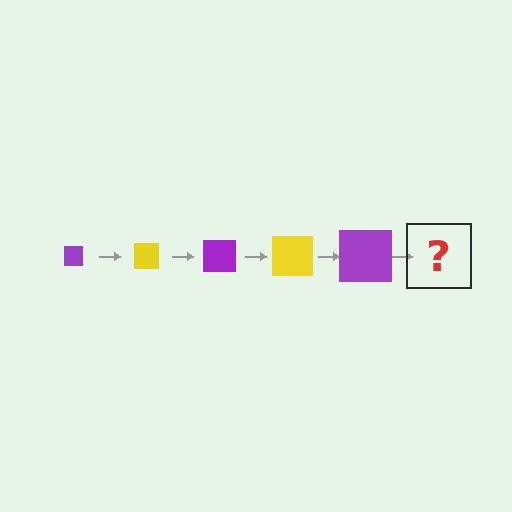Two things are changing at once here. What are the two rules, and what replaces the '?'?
The two rules are that the square grows larger each step and the color cycles through purple and yellow. The '?' should be a yellow square, larger than the previous one.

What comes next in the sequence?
The next element should be a yellow square, larger than the previous one.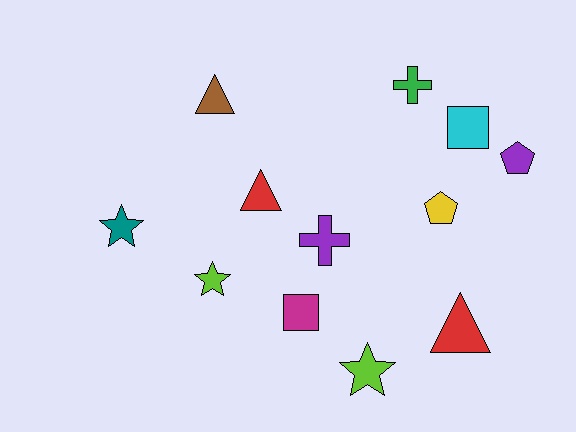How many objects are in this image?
There are 12 objects.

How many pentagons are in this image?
There are 2 pentagons.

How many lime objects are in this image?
There are 2 lime objects.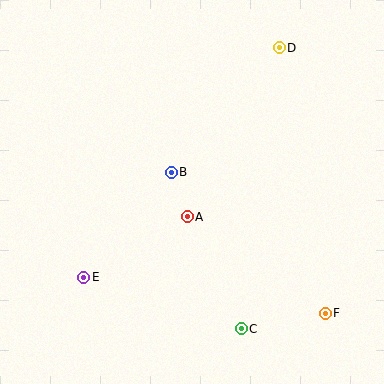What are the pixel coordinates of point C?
Point C is at (241, 329).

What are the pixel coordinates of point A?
Point A is at (187, 217).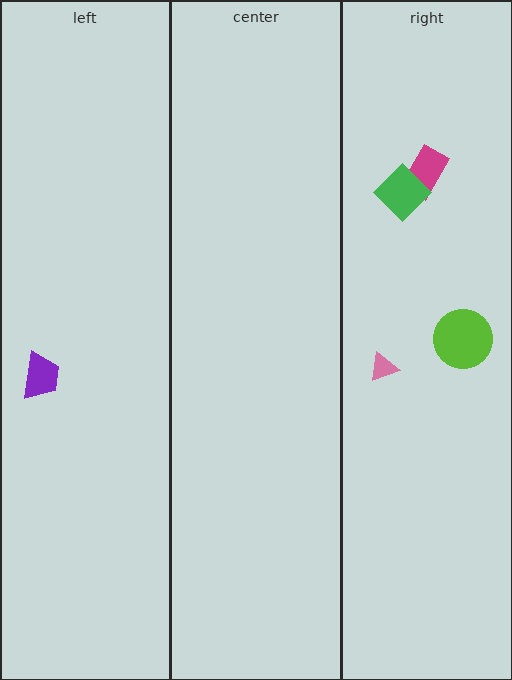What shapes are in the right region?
The magenta rectangle, the green diamond, the pink triangle, the lime circle.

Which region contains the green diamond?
The right region.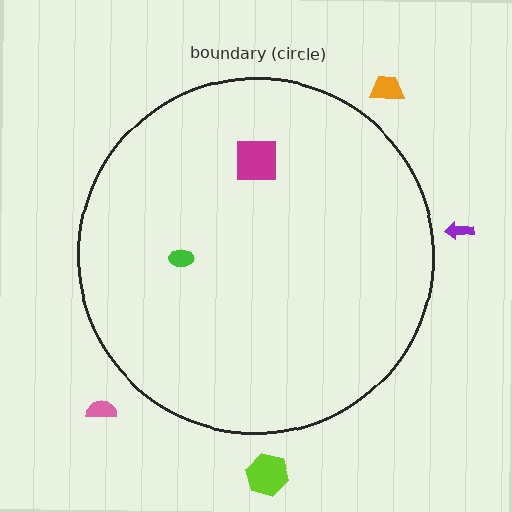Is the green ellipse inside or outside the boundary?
Inside.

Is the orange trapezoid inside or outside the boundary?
Outside.